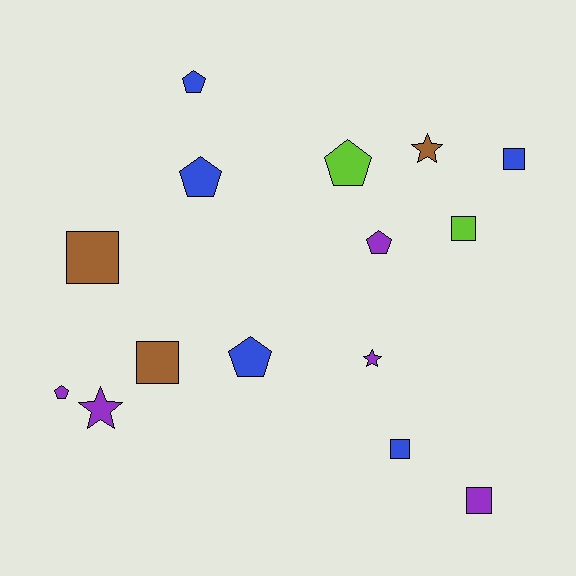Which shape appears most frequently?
Pentagon, with 6 objects.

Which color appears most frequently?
Blue, with 5 objects.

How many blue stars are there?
There are no blue stars.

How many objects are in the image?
There are 15 objects.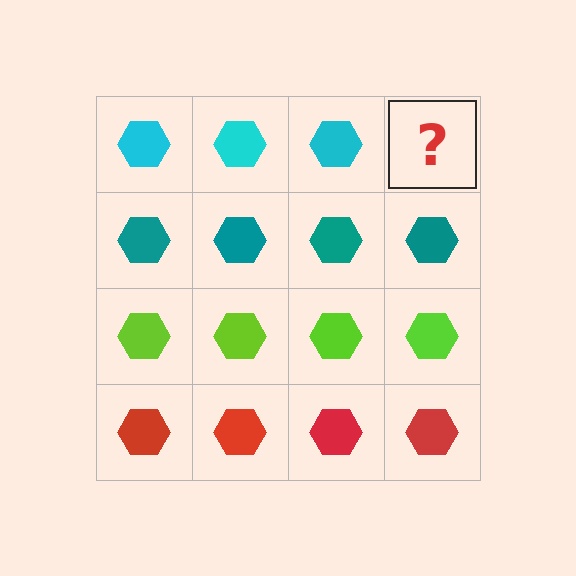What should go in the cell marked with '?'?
The missing cell should contain a cyan hexagon.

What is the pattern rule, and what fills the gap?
The rule is that each row has a consistent color. The gap should be filled with a cyan hexagon.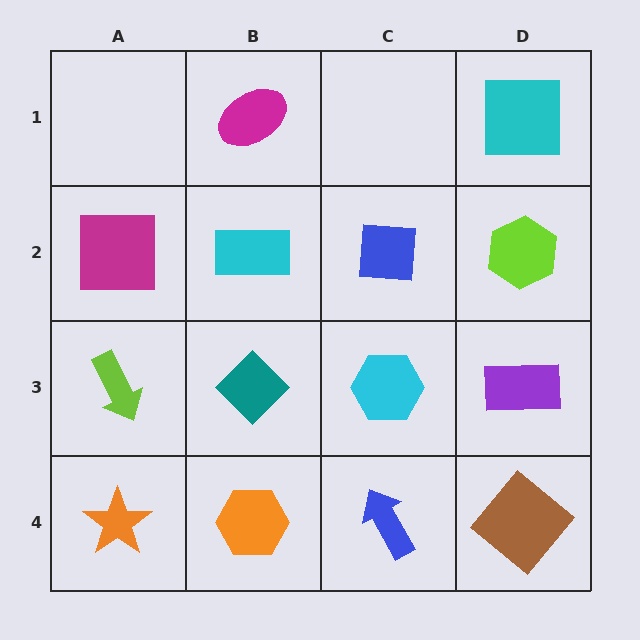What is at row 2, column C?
A blue square.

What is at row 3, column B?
A teal diamond.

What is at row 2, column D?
A lime hexagon.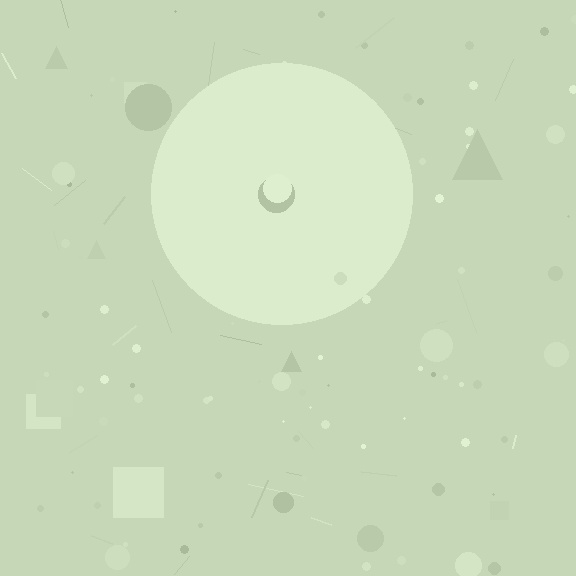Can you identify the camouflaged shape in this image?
The camouflaged shape is a circle.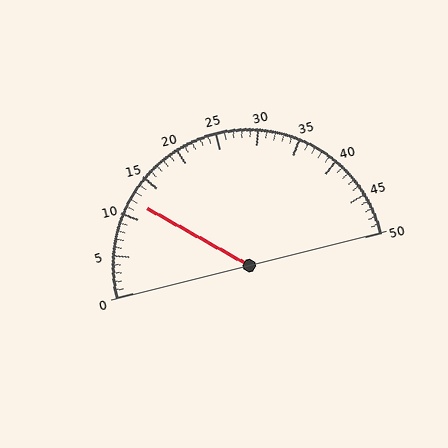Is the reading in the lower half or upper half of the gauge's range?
The reading is in the lower half of the range (0 to 50).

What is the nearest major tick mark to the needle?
The nearest major tick mark is 10.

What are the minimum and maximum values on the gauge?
The gauge ranges from 0 to 50.